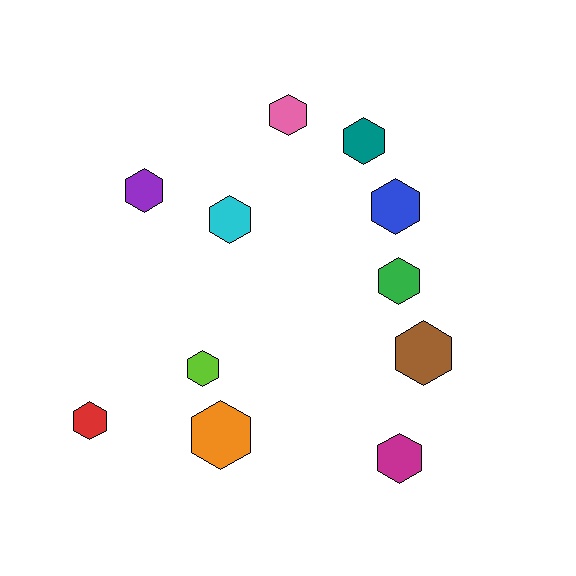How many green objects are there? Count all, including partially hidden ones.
There is 1 green object.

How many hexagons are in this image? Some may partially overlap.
There are 11 hexagons.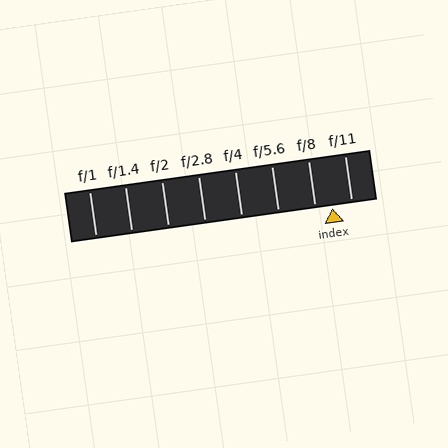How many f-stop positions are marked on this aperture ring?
There are 8 f-stop positions marked.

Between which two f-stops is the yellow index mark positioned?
The index mark is between f/8 and f/11.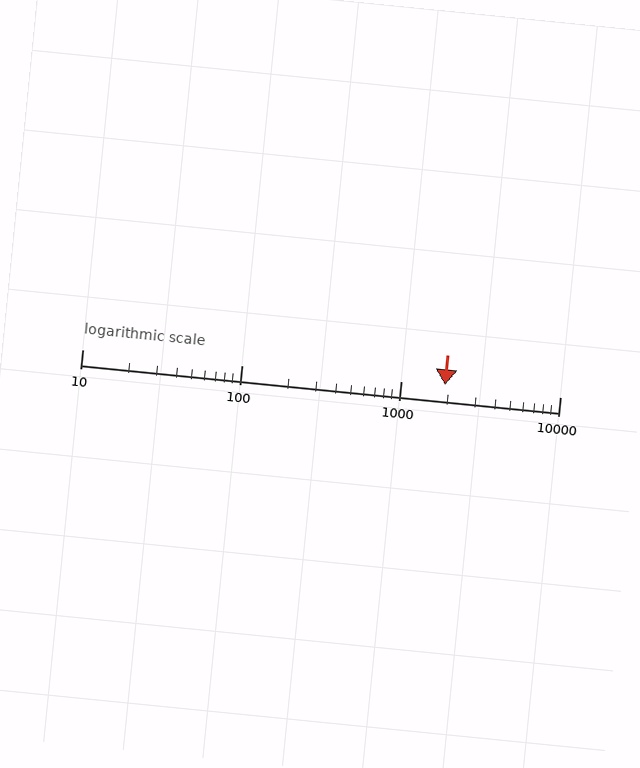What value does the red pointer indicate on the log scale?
The pointer indicates approximately 1900.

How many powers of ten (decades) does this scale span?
The scale spans 3 decades, from 10 to 10000.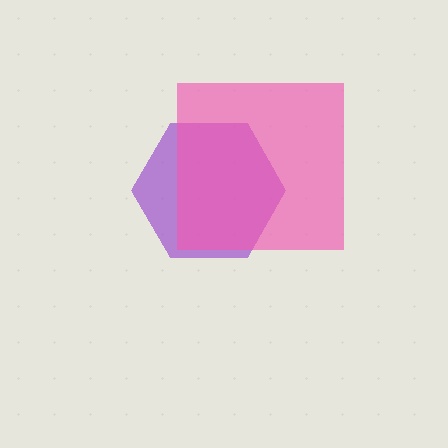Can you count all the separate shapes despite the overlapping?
Yes, there are 2 separate shapes.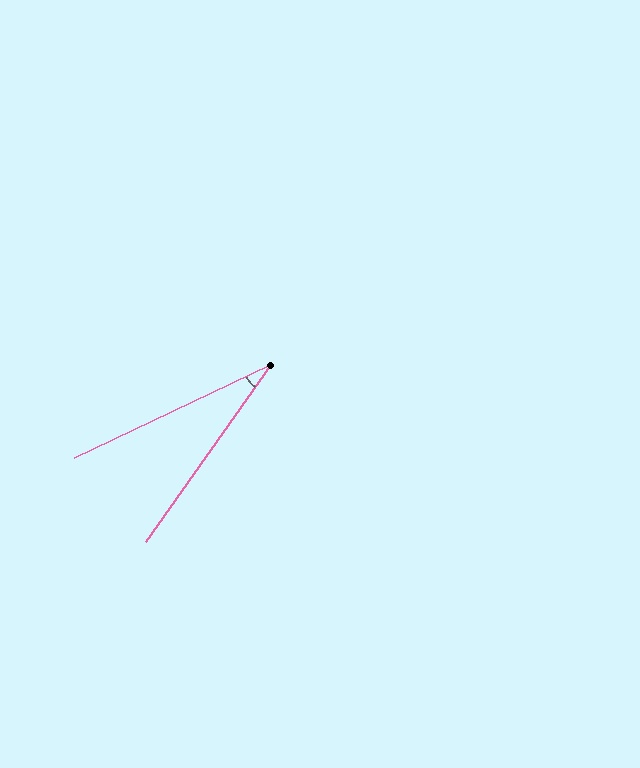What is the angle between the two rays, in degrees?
Approximately 29 degrees.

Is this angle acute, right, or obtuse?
It is acute.